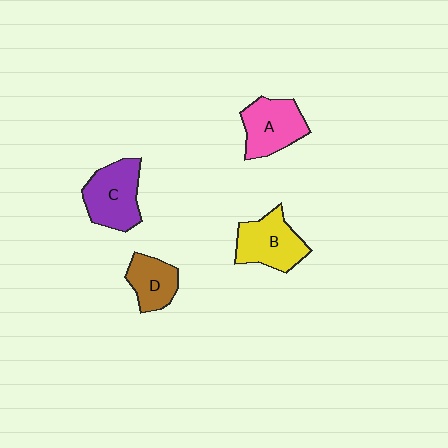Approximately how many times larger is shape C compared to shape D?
Approximately 1.5 times.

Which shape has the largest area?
Shape C (purple).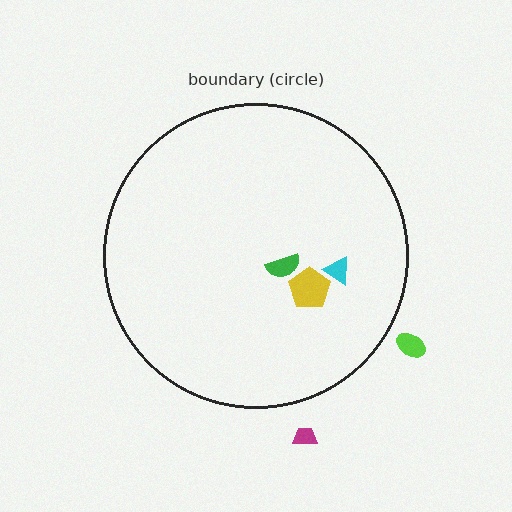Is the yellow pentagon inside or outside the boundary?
Inside.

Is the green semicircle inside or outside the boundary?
Inside.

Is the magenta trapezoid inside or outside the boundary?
Outside.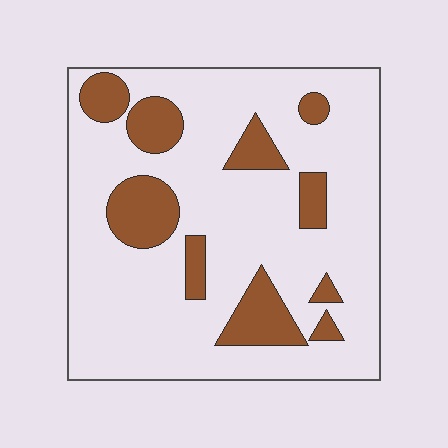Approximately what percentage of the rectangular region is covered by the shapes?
Approximately 20%.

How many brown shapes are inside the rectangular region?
10.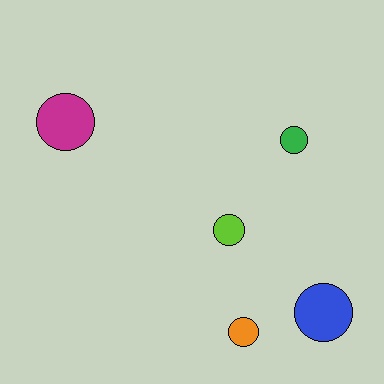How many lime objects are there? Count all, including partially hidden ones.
There is 1 lime object.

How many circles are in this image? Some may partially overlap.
There are 5 circles.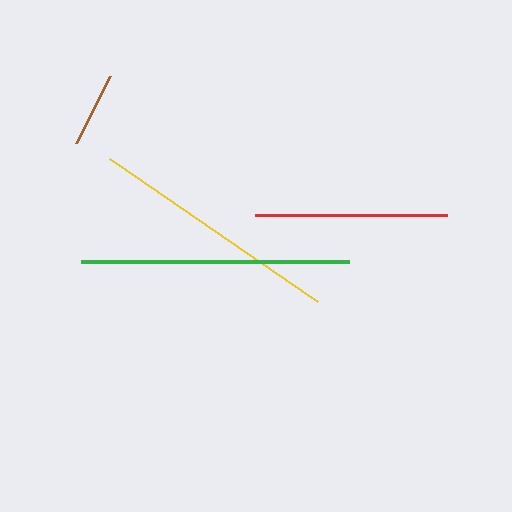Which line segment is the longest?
The green line is the longest at approximately 268 pixels.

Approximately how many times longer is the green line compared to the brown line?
The green line is approximately 3.6 times the length of the brown line.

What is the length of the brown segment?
The brown segment is approximately 75 pixels long.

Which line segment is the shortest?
The brown line is the shortest at approximately 75 pixels.